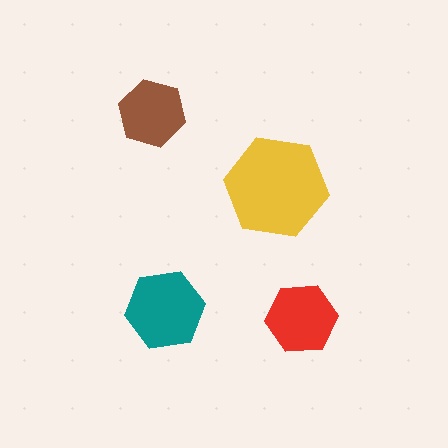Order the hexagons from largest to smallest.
the yellow one, the teal one, the red one, the brown one.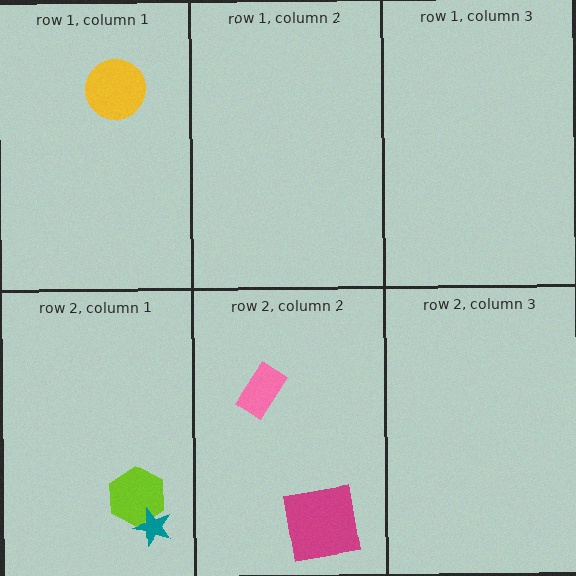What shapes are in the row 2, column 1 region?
The lime hexagon, the teal star.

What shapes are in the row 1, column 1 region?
The yellow circle.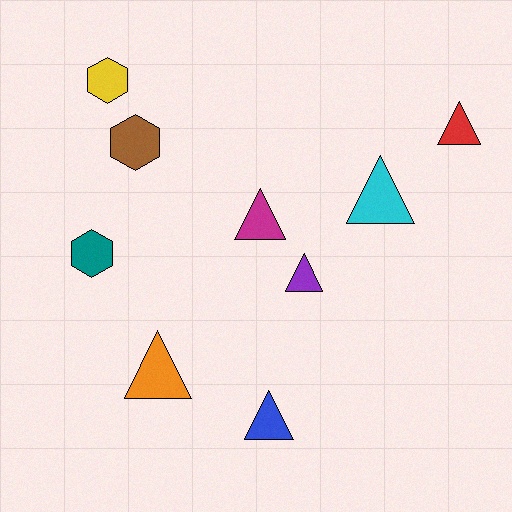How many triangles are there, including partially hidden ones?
There are 6 triangles.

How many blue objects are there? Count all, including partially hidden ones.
There is 1 blue object.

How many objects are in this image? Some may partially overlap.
There are 9 objects.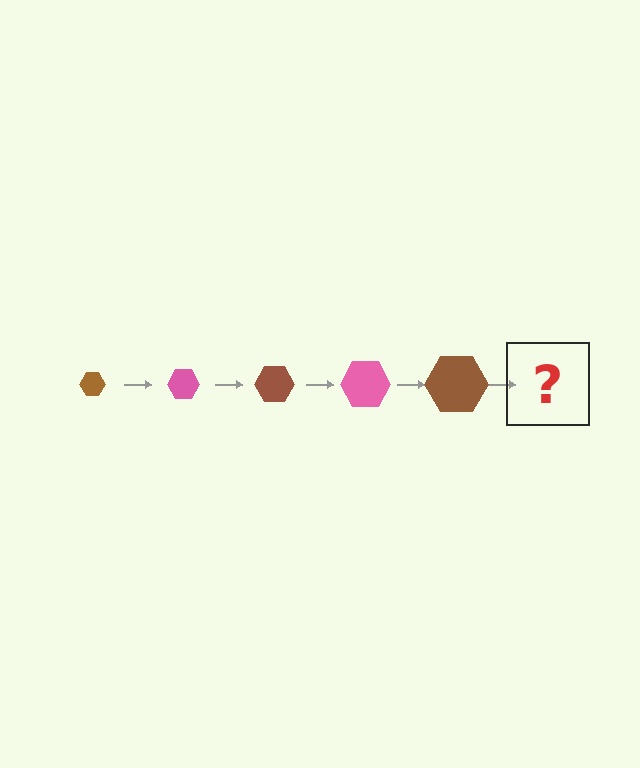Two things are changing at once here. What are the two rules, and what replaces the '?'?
The two rules are that the hexagon grows larger each step and the color cycles through brown and pink. The '?' should be a pink hexagon, larger than the previous one.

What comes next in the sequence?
The next element should be a pink hexagon, larger than the previous one.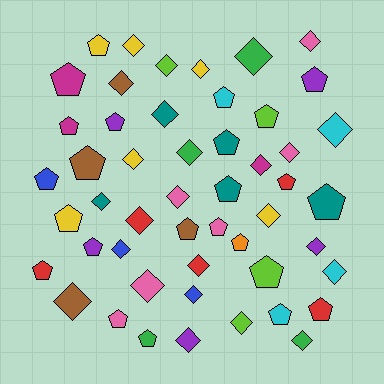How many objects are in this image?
There are 50 objects.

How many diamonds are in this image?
There are 26 diamonds.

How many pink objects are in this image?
There are 6 pink objects.